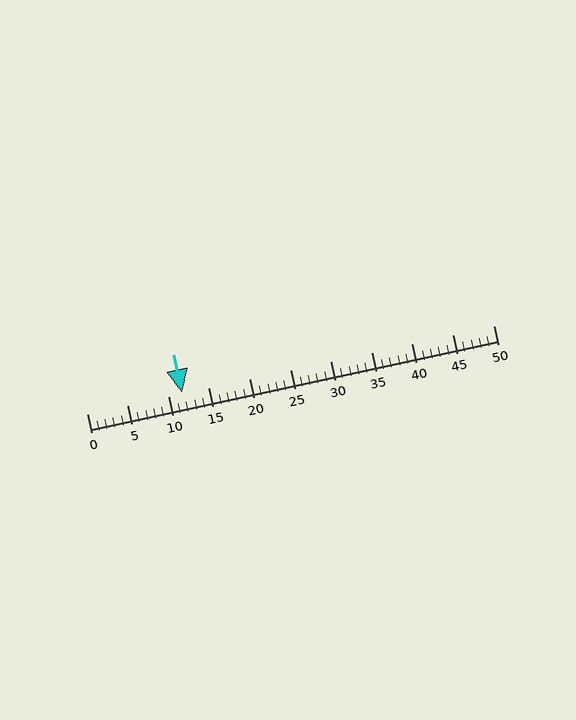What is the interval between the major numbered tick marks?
The major tick marks are spaced 5 units apart.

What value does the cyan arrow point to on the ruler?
The cyan arrow points to approximately 12.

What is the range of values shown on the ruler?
The ruler shows values from 0 to 50.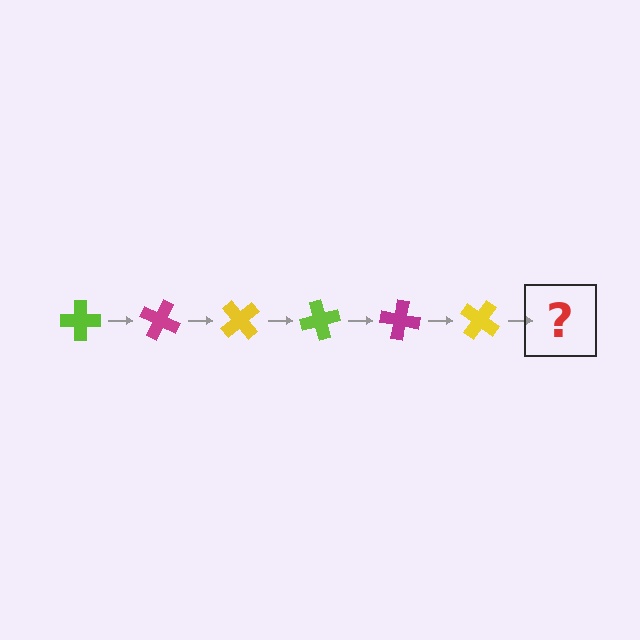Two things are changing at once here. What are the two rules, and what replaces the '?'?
The two rules are that it rotates 25 degrees each step and the color cycles through lime, magenta, and yellow. The '?' should be a lime cross, rotated 150 degrees from the start.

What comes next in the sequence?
The next element should be a lime cross, rotated 150 degrees from the start.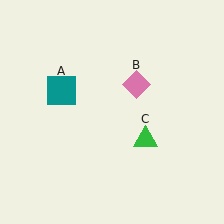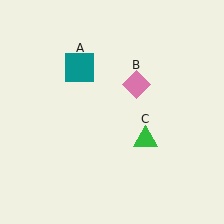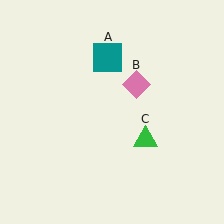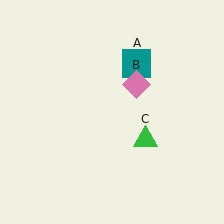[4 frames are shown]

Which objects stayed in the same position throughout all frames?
Pink diamond (object B) and green triangle (object C) remained stationary.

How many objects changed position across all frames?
1 object changed position: teal square (object A).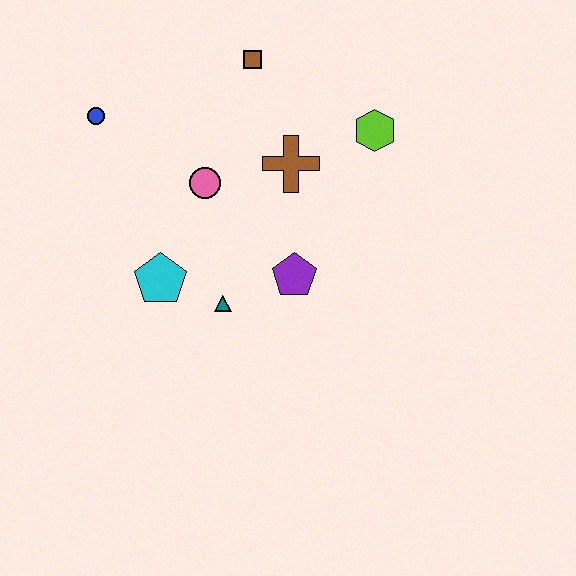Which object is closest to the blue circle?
The pink circle is closest to the blue circle.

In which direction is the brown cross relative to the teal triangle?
The brown cross is above the teal triangle.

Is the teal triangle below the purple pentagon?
Yes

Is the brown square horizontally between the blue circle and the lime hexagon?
Yes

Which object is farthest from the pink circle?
The lime hexagon is farthest from the pink circle.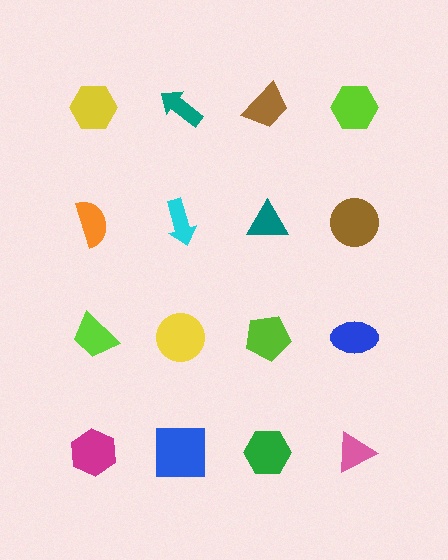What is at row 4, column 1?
A magenta hexagon.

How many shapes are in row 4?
4 shapes.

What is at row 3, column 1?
A lime trapezoid.